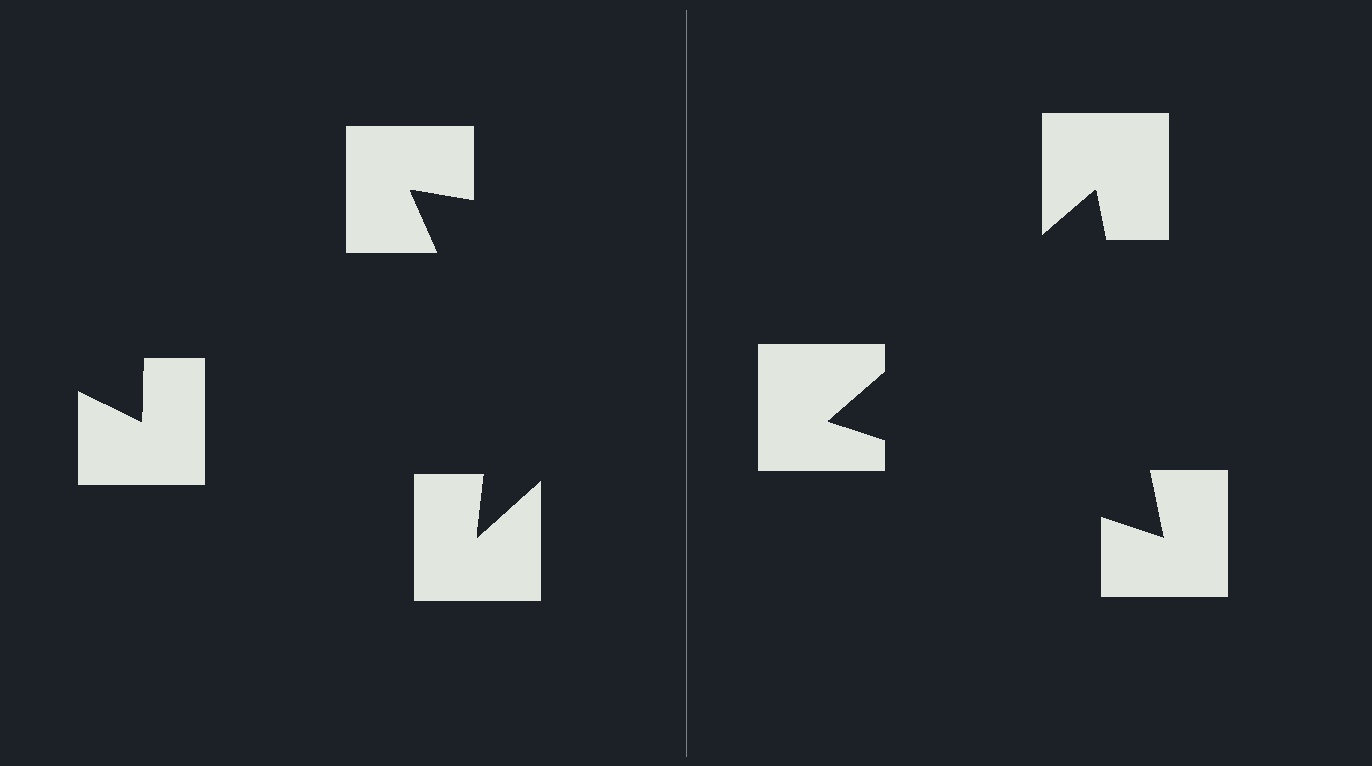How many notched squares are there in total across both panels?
6 — 3 on each side.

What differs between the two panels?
The notched squares are positioned identically on both sides; only the wedge orientations differ. On the right they align to a triangle; on the left they are misaligned.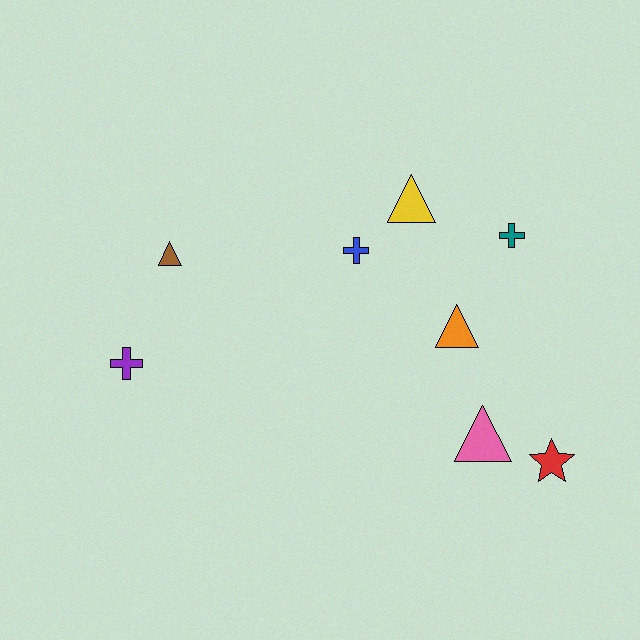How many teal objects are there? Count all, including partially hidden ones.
There is 1 teal object.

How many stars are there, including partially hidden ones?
There is 1 star.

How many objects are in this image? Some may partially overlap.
There are 8 objects.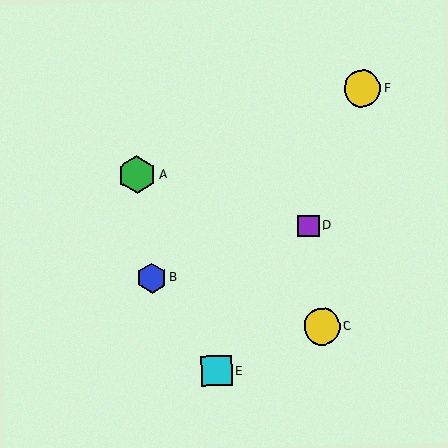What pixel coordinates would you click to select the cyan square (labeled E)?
Click at (217, 371) to select the cyan square E.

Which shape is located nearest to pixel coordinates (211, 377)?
The cyan square (labeled E) at (217, 371) is nearest to that location.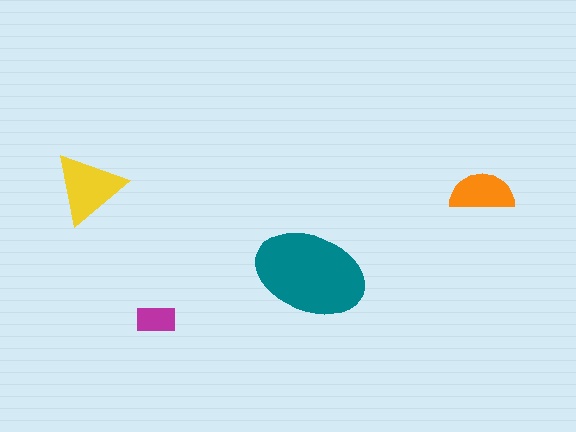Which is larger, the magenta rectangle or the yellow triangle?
The yellow triangle.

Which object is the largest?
The teal ellipse.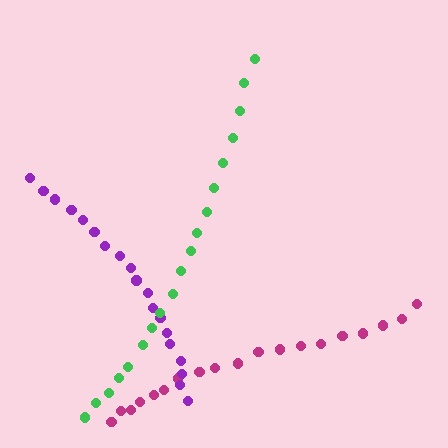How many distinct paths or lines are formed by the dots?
There are 3 distinct paths.